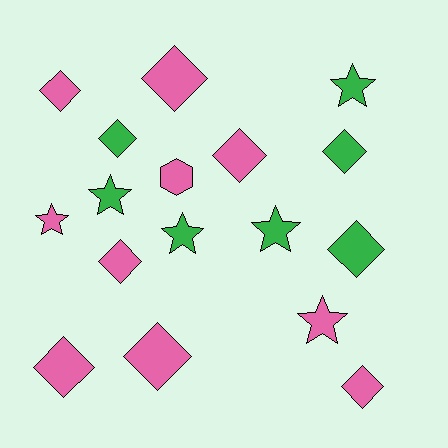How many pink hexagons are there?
There is 1 pink hexagon.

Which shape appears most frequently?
Diamond, with 10 objects.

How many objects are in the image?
There are 17 objects.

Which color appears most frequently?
Pink, with 10 objects.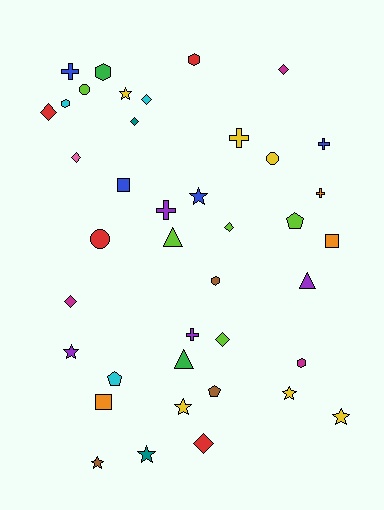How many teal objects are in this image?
There are 2 teal objects.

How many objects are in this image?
There are 40 objects.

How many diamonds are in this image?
There are 9 diamonds.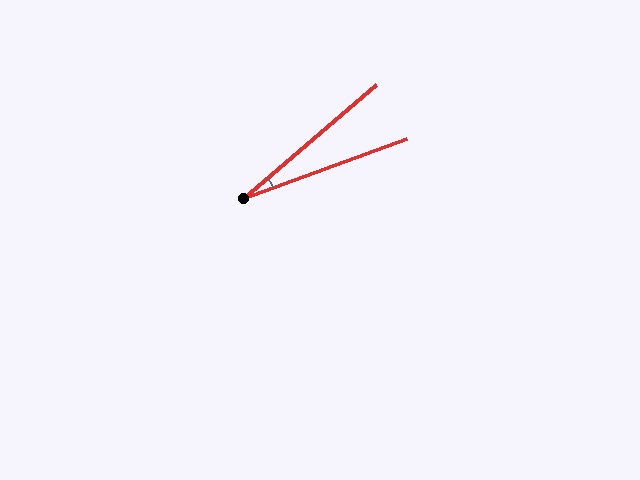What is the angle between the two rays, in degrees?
Approximately 21 degrees.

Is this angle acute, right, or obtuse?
It is acute.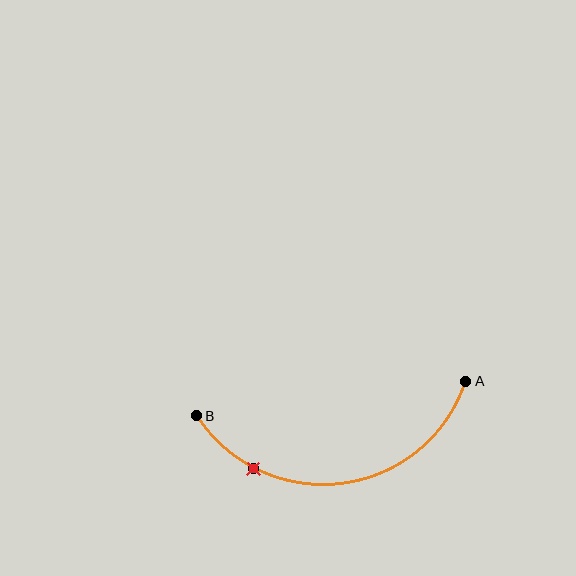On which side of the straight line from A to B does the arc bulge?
The arc bulges below the straight line connecting A and B.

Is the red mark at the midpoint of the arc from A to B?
No. The red mark lies on the arc but is closer to endpoint B. The arc midpoint would be at the point on the curve equidistant along the arc from both A and B.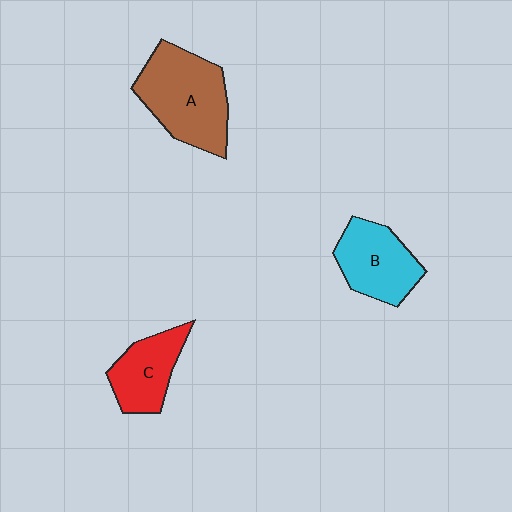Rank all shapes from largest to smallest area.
From largest to smallest: A (brown), B (cyan), C (red).